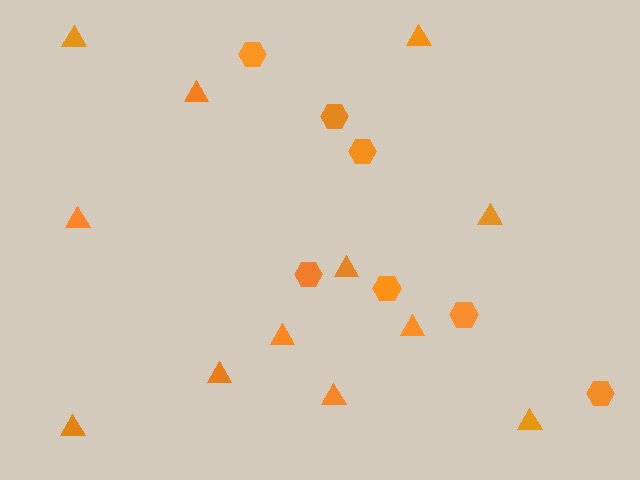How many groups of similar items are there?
There are 2 groups: one group of hexagons (7) and one group of triangles (12).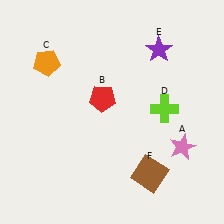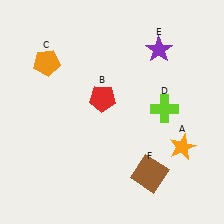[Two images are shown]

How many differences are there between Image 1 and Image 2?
There is 1 difference between the two images.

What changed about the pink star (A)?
In Image 1, A is pink. In Image 2, it changed to orange.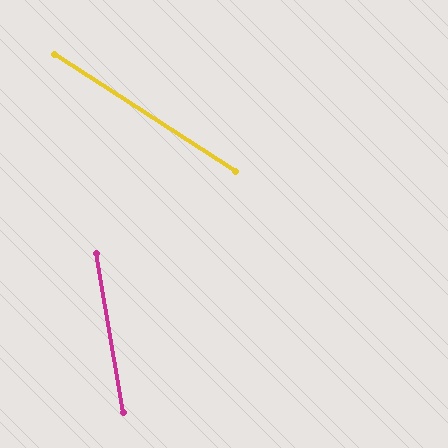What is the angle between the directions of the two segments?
Approximately 47 degrees.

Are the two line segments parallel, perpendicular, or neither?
Neither parallel nor perpendicular — they differ by about 47°.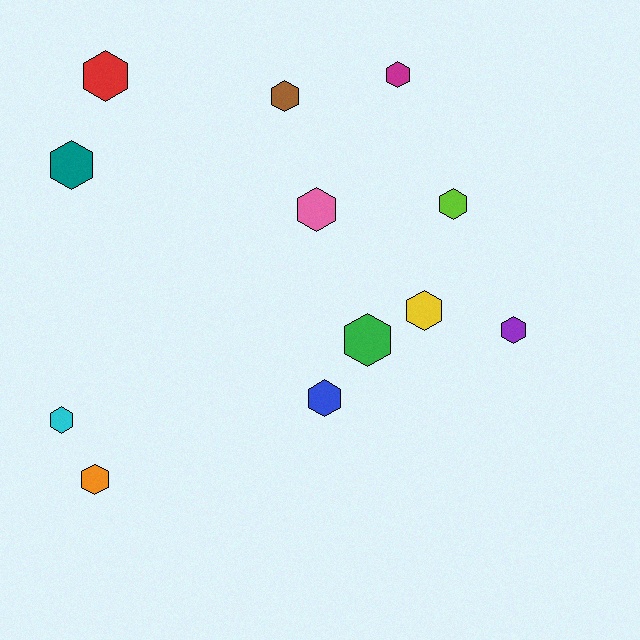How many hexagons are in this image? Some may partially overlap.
There are 12 hexagons.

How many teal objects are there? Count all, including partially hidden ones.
There is 1 teal object.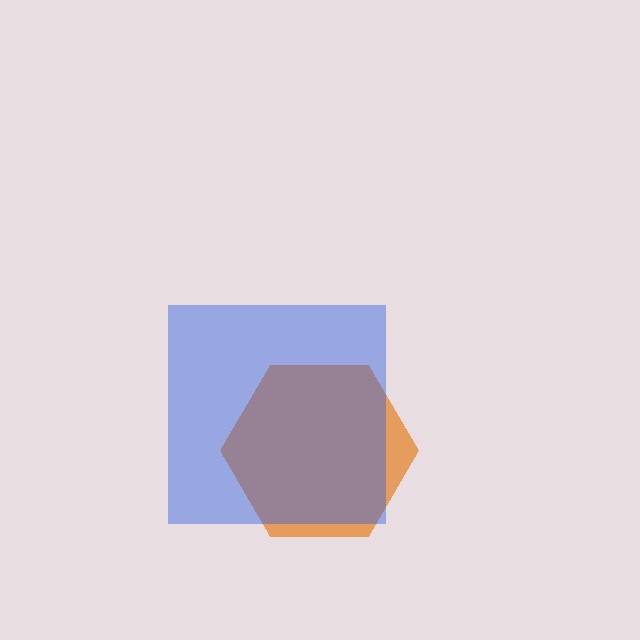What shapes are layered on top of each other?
The layered shapes are: an orange hexagon, a blue square.